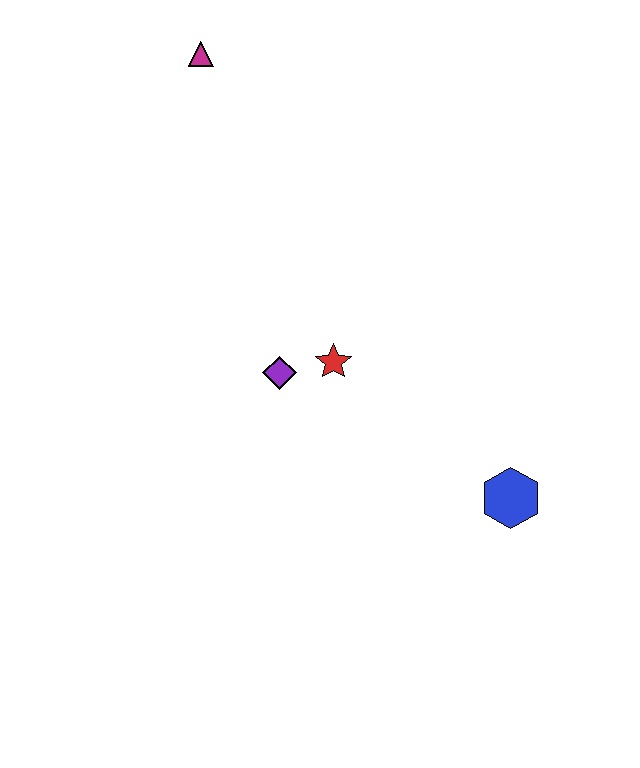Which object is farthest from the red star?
The magenta triangle is farthest from the red star.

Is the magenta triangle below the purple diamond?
No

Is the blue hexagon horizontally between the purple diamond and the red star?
No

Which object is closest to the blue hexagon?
The red star is closest to the blue hexagon.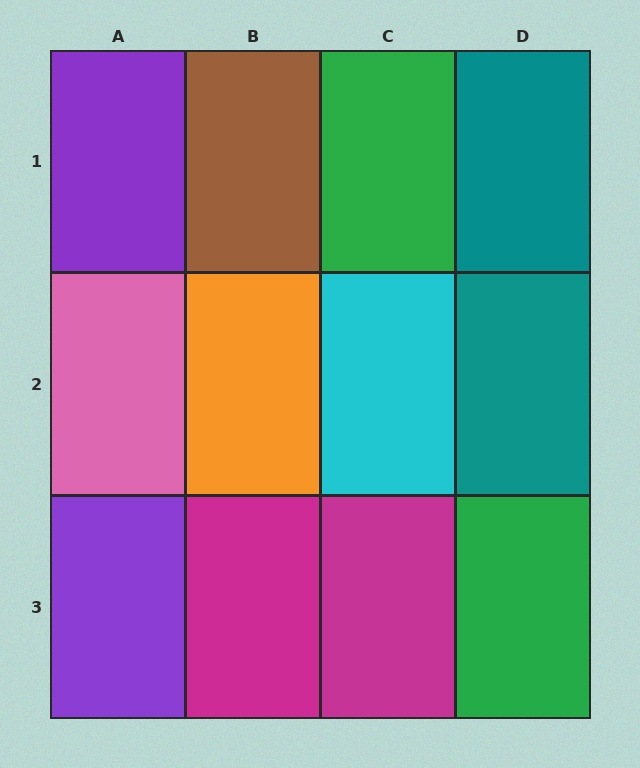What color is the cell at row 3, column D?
Green.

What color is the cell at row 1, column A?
Purple.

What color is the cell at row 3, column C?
Magenta.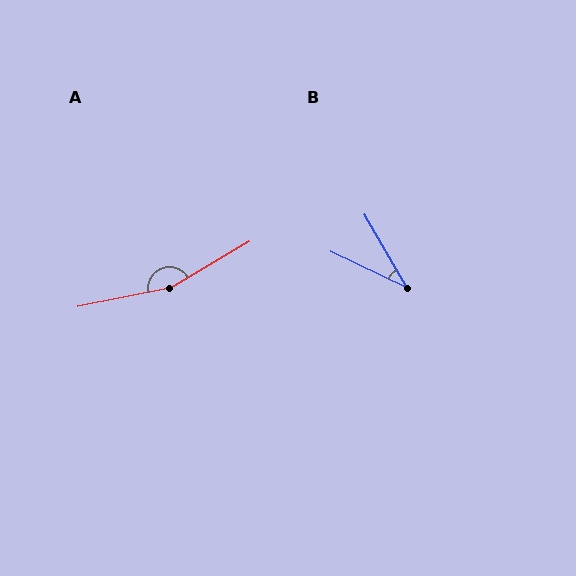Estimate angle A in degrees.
Approximately 161 degrees.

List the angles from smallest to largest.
B (34°), A (161°).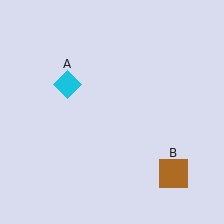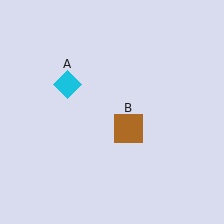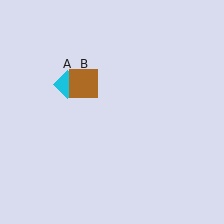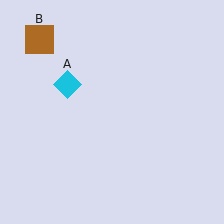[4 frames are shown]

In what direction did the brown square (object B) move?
The brown square (object B) moved up and to the left.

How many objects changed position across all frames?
1 object changed position: brown square (object B).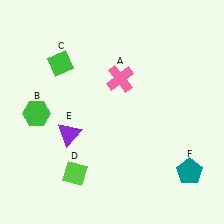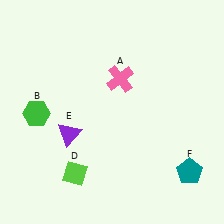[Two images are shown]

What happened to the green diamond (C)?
The green diamond (C) was removed in Image 2. It was in the top-left area of Image 1.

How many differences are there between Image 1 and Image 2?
There is 1 difference between the two images.